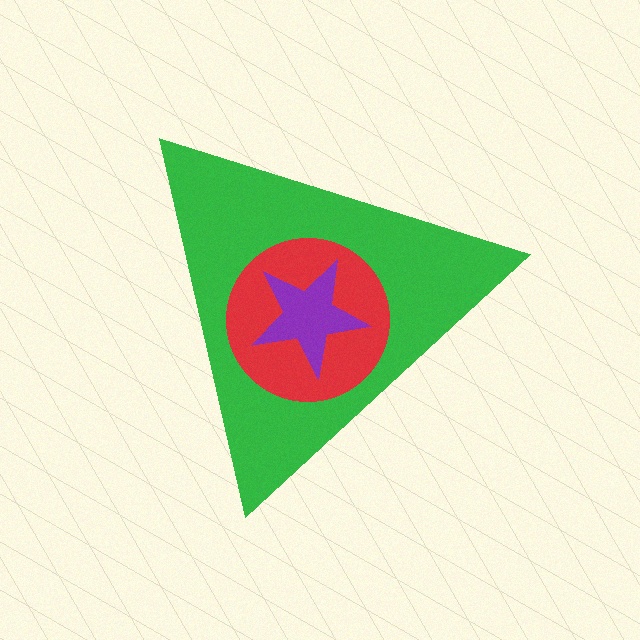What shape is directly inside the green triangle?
The red circle.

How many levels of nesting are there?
3.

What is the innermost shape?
The purple star.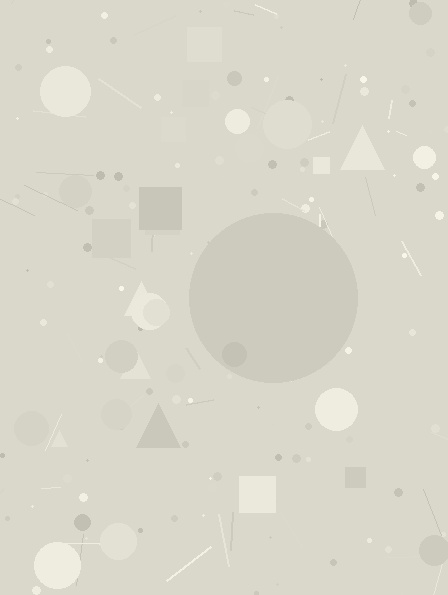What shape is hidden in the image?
A circle is hidden in the image.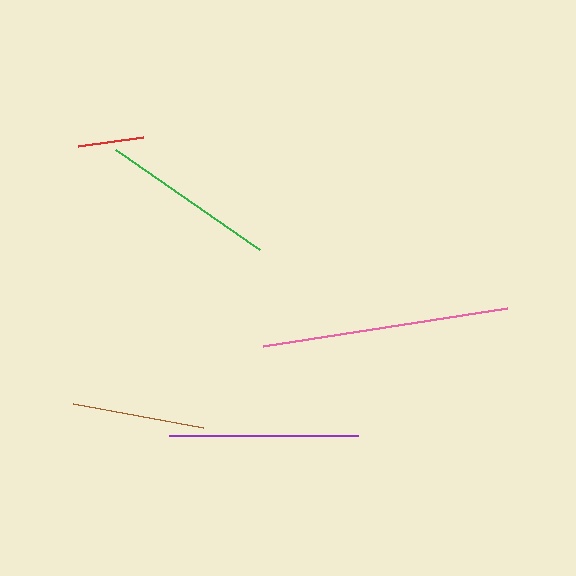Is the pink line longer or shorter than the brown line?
The pink line is longer than the brown line.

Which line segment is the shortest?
The red line is the shortest at approximately 66 pixels.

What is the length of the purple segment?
The purple segment is approximately 189 pixels long.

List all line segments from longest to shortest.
From longest to shortest: pink, purple, green, brown, red.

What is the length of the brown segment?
The brown segment is approximately 132 pixels long.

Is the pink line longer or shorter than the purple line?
The pink line is longer than the purple line.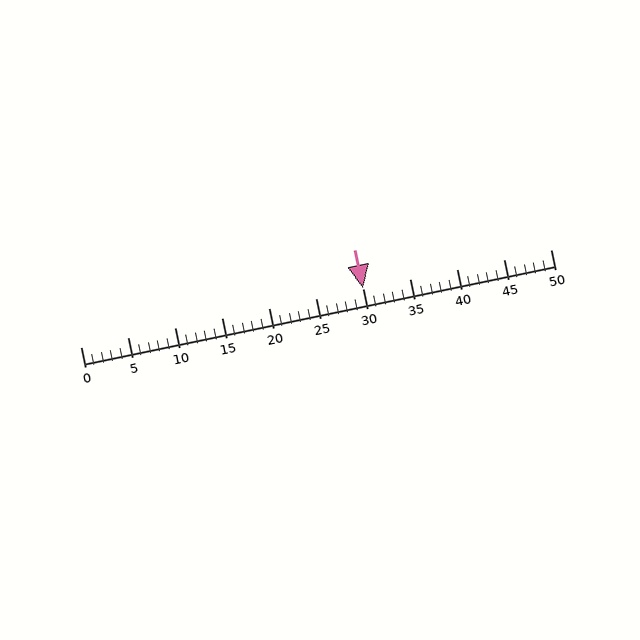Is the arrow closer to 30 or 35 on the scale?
The arrow is closer to 30.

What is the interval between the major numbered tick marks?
The major tick marks are spaced 5 units apart.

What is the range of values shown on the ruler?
The ruler shows values from 0 to 50.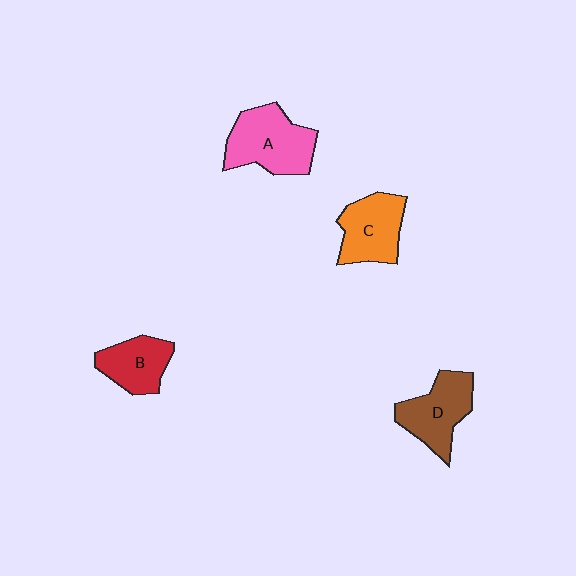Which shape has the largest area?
Shape A (pink).